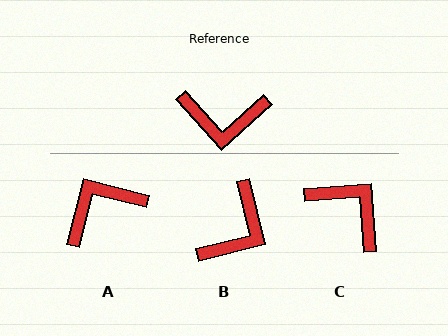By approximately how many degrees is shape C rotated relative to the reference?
Approximately 143 degrees counter-clockwise.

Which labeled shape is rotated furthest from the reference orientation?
A, about 146 degrees away.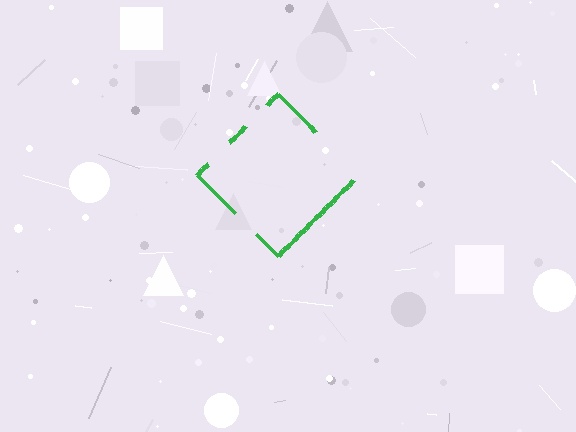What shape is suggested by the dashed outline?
The dashed outline suggests a diamond.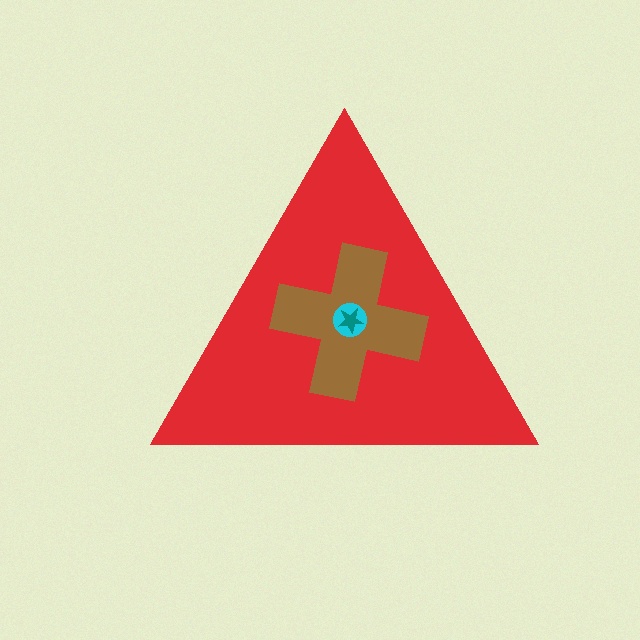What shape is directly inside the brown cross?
The cyan circle.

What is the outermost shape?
The red triangle.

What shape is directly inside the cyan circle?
The teal star.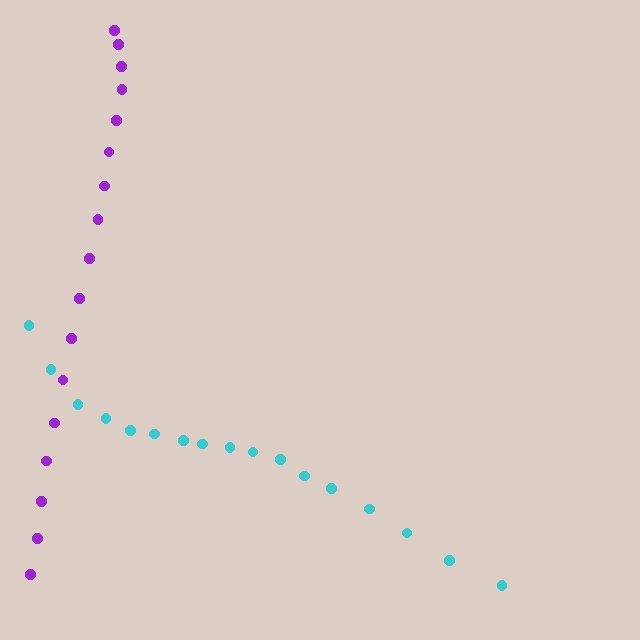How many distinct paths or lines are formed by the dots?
There are 2 distinct paths.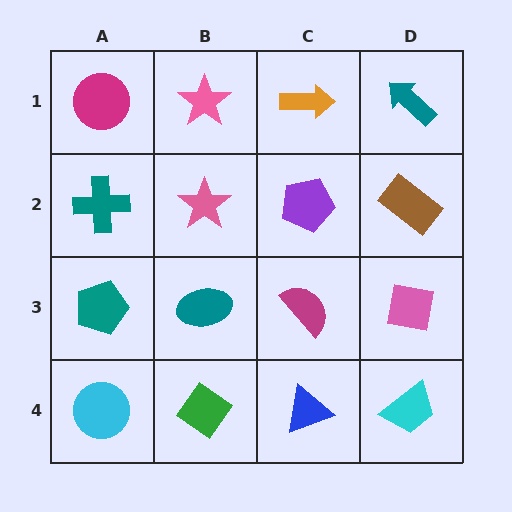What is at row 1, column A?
A magenta circle.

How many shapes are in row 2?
4 shapes.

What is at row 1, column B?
A pink star.